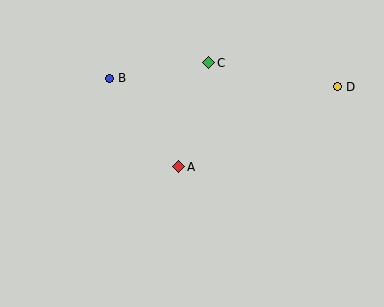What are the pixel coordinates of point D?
Point D is at (338, 87).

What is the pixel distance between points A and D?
The distance between A and D is 178 pixels.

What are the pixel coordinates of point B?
Point B is at (110, 78).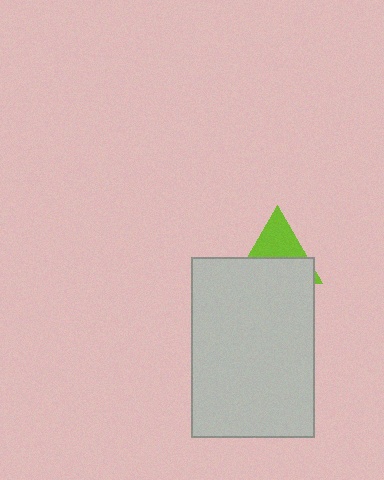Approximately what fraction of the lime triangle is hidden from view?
Roughly 54% of the lime triangle is hidden behind the light gray rectangle.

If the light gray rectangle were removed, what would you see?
You would see the complete lime triangle.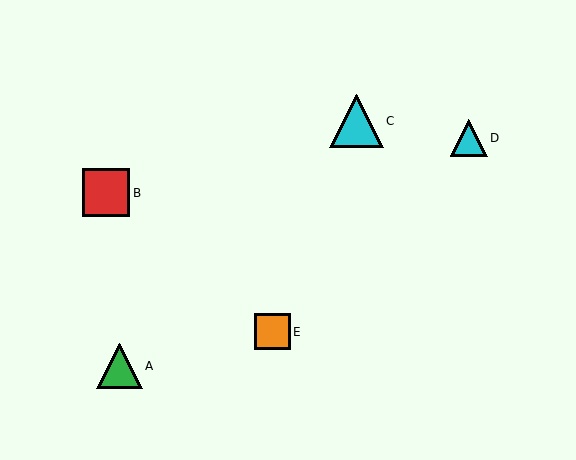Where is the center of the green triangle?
The center of the green triangle is at (119, 366).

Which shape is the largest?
The cyan triangle (labeled C) is the largest.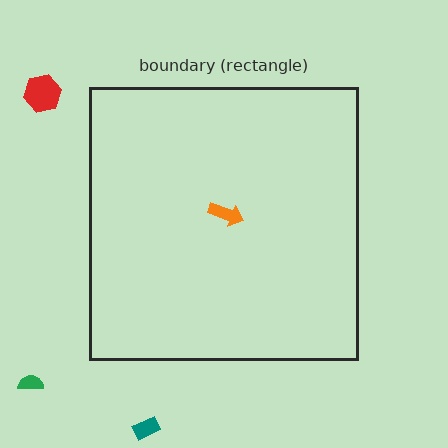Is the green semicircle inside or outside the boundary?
Outside.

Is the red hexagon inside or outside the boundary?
Outside.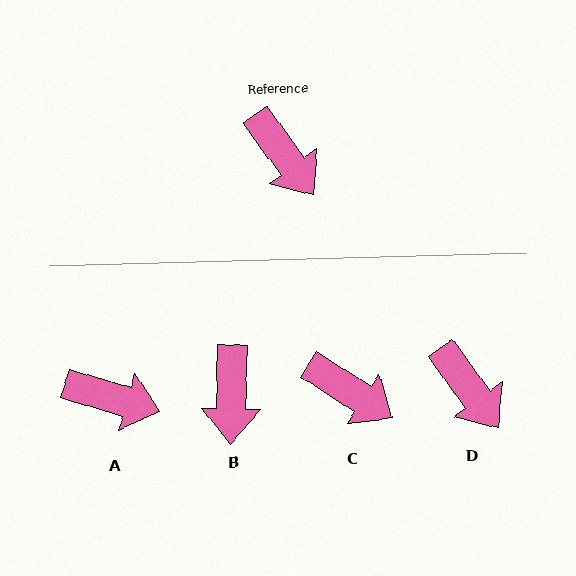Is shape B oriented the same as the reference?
No, it is off by about 37 degrees.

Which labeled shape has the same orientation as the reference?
D.